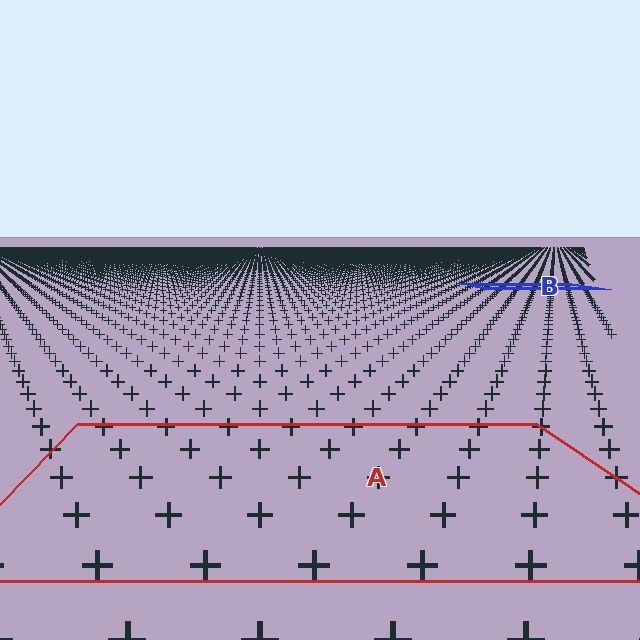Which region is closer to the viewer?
Region A is closer. The texture elements there are larger and more spread out.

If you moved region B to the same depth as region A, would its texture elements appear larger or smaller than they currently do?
They would appear larger. At a closer depth, the same texture elements are projected at a bigger on-screen size.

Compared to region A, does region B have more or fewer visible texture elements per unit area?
Region B has more texture elements per unit area — they are packed more densely because it is farther away.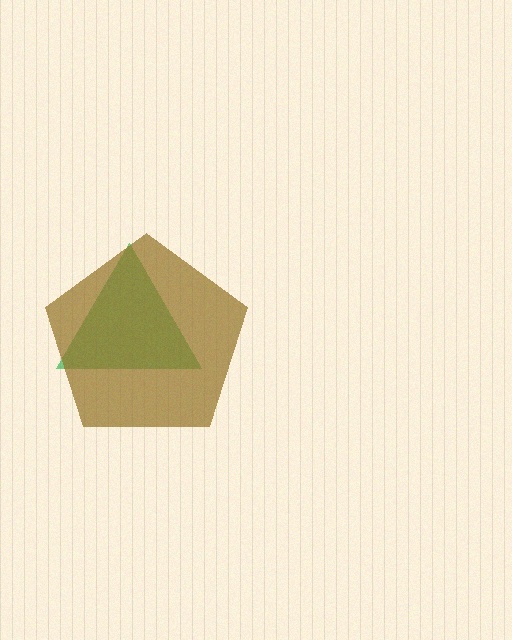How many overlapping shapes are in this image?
There are 2 overlapping shapes in the image.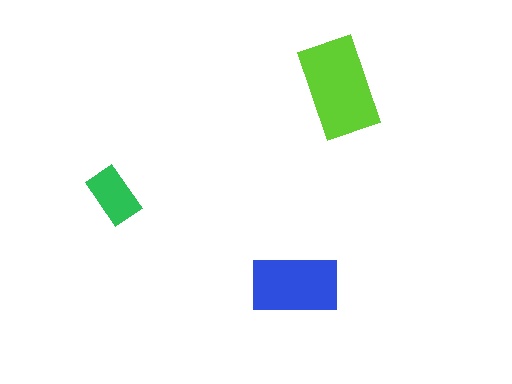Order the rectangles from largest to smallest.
the lime one, the blue one, the green one.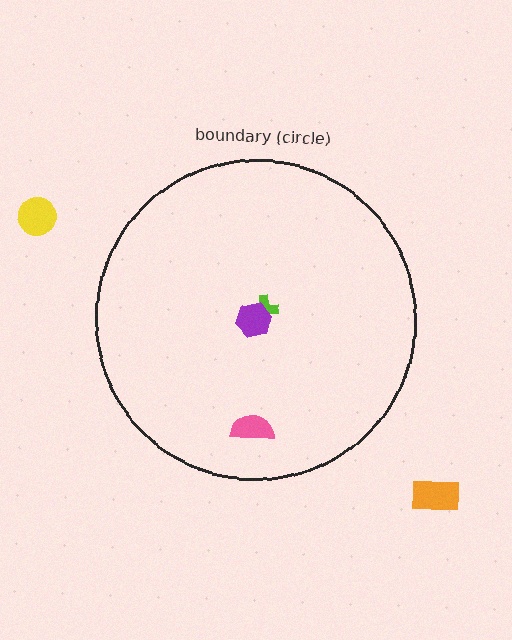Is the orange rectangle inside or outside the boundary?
Outside.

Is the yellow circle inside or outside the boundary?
Outside.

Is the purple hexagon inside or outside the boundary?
Inside.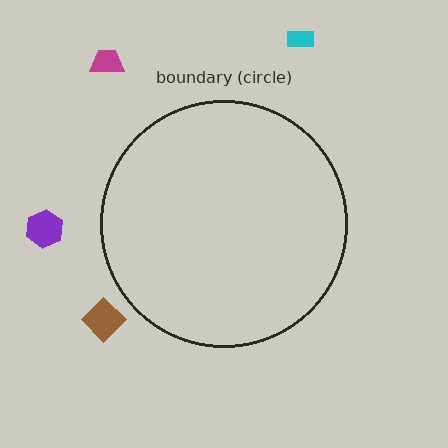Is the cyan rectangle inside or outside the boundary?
Outside.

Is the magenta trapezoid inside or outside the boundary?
Outside.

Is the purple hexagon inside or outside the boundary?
Outside.